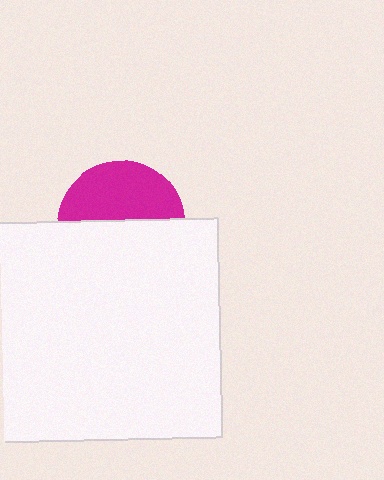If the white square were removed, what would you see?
You would see the complete magenta circle.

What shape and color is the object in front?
The object in front is a white square.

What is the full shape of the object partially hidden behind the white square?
The partially hidden object is a magenta circle.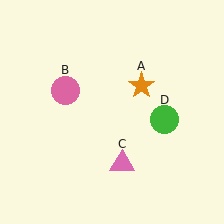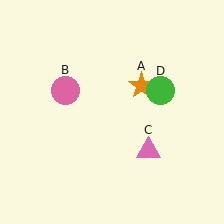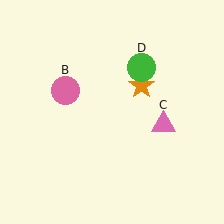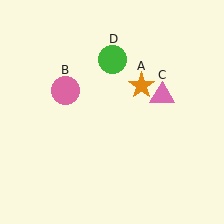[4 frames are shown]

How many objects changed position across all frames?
2 objects changed position: pink triangle (object C), green circle (object D).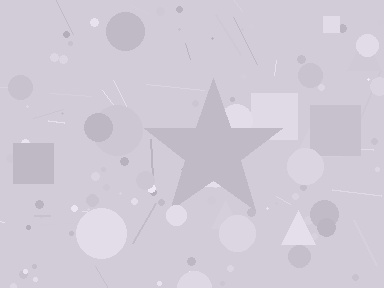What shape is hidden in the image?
A star is hidden in the image.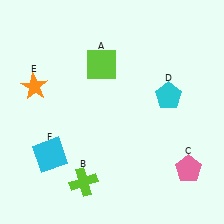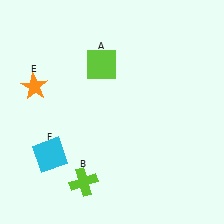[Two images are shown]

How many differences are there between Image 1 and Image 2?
There are 2 differences between the two images.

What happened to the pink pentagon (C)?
The pink pentagon (C) was removed in Image 2. It was in the bottom-right area of Image 1.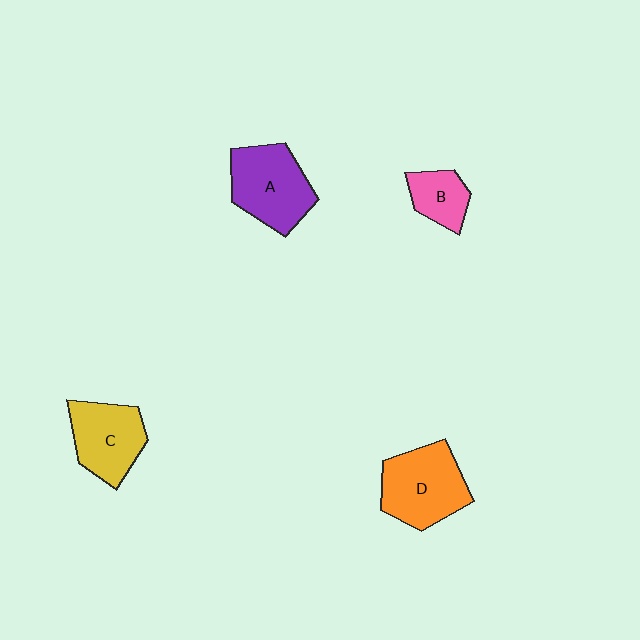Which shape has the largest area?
Shape D (orange).